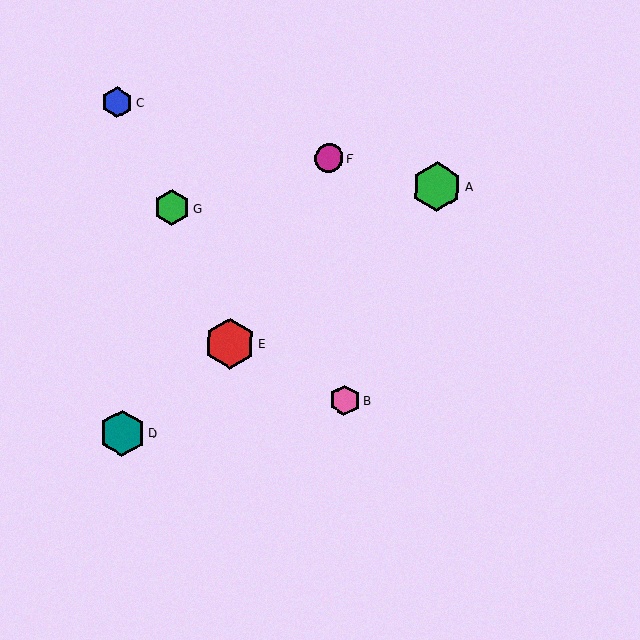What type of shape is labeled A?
Shape A is a green hexagon.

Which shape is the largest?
The red hexagon (labeled E) is the largest.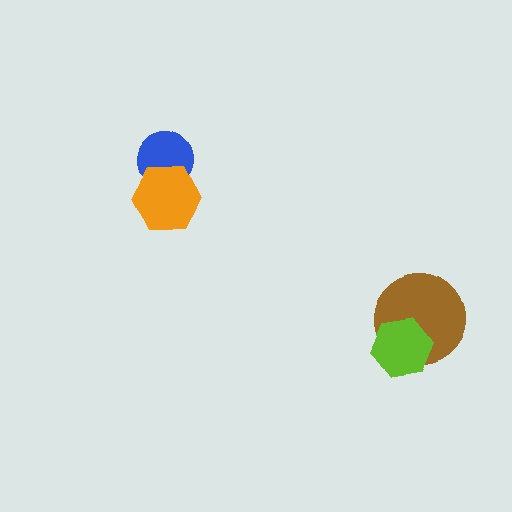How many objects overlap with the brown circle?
1 object overlaps with the brown circle.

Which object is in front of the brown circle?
The lime hexagon is in front of the brown circle.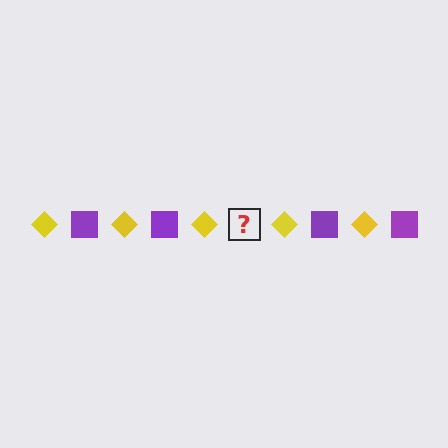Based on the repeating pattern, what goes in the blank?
The blank should be a purple square.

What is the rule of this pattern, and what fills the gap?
The rule is that the pattern alternates between yellow diamond and purple square. The gap should be filled with a purple square.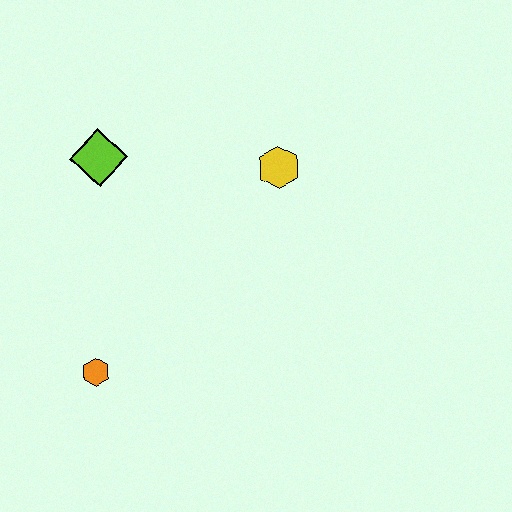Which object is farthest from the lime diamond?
The orange hexagon is farthest from the lime diamond.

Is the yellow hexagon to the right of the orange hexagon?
Yes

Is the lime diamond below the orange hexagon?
No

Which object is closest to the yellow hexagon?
The lime diamond is closest to the yellow hexagon.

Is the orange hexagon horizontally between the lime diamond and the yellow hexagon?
No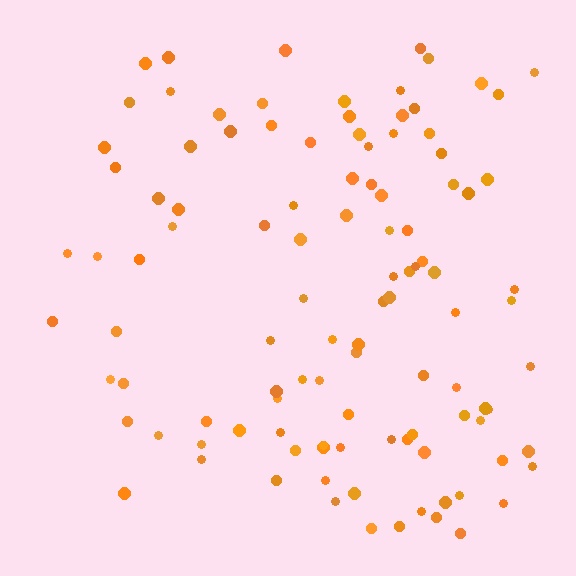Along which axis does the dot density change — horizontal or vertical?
Horizontal.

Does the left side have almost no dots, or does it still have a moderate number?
Still a moderate number, just noticeably fewer than the right.